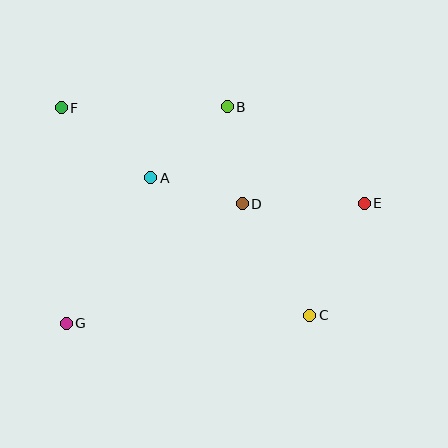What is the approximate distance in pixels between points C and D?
The distance between C and D is approximately 130 pixels.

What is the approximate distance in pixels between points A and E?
The distance between A and E is approximately 215 pixels.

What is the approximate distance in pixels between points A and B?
The distance between A and B is approximately 104 pixels.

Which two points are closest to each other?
Points A and D are closest to each other.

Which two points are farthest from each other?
Points C and F are farthest from each other.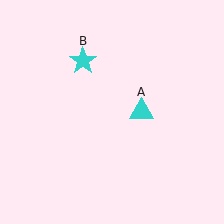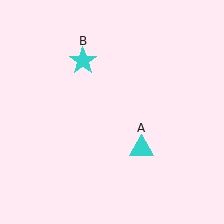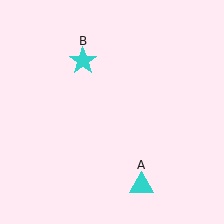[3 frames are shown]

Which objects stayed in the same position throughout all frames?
Cyan star (object B) remained stationary.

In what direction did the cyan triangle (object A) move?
The cyan triangle (object A) moved down.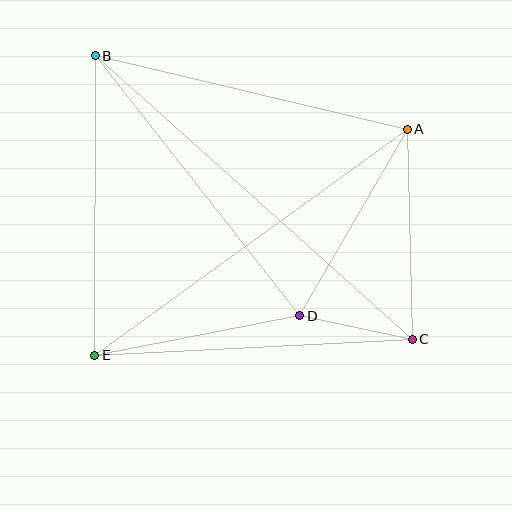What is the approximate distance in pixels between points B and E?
The distance between B and E is approximately 299 pixels.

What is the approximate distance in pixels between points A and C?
The distance between A and C is approximately 210 pixels.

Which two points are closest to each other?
Points C and D are closest to each other.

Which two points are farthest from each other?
Points B and C are farthest from each other.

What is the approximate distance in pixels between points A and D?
The distance between A and D is approximately 215 pixels.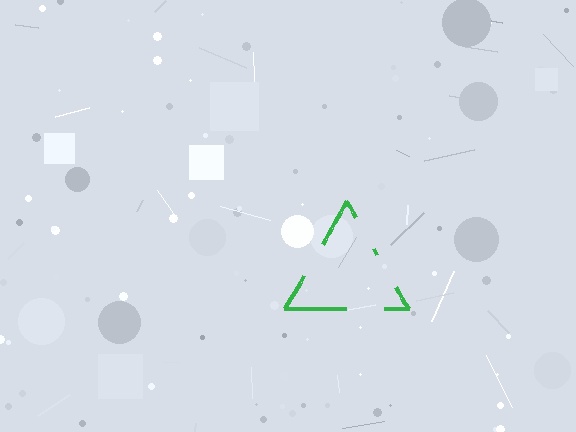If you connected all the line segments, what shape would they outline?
They would outline a triangle.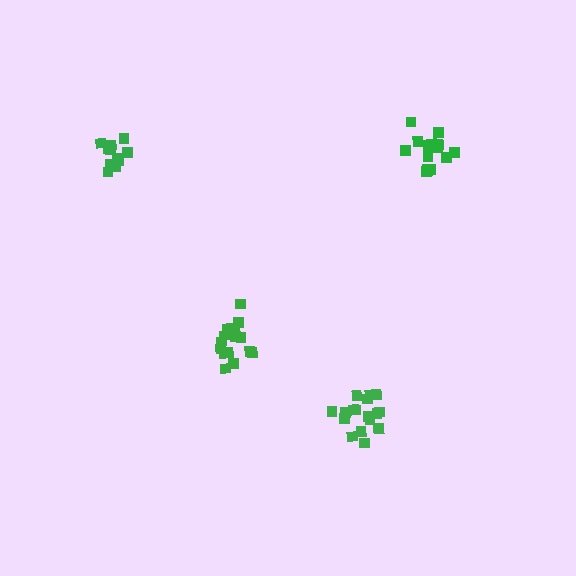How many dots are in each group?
Group 1: 17 dots, Group 2: 17 dots, Group 3: 12 dots, Group 4: 14 dots (60 total).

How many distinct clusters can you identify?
There are 4 distinct clusters.